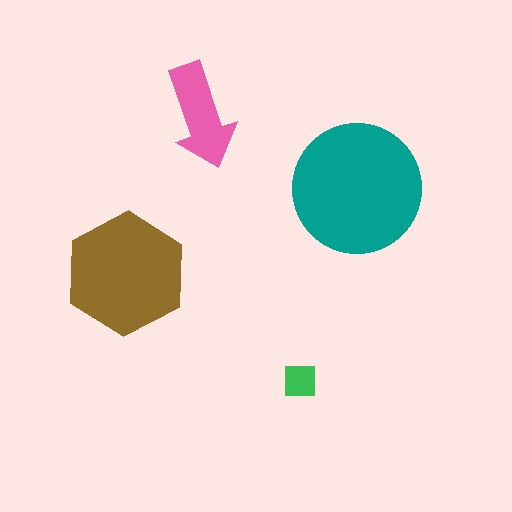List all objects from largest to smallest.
The teal circle, the brown hexagon, the pink arrow, the green square.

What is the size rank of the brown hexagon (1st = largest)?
2nd.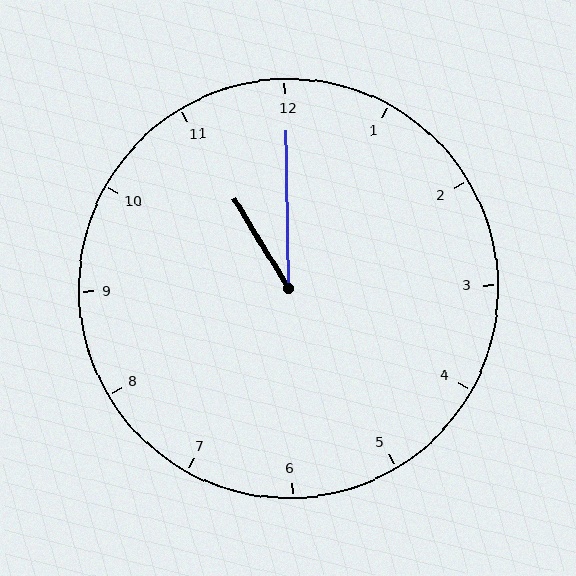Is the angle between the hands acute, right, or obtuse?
It is acute.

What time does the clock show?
11:00.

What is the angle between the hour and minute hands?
Approximately 30 degrees.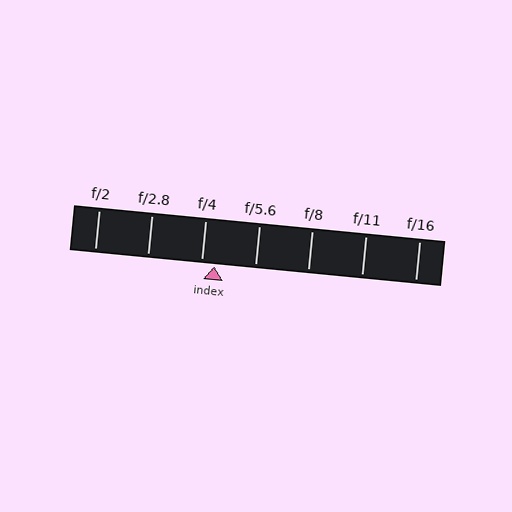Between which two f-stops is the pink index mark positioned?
The index mark is between f/4 and f/5.6.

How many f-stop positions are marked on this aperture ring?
There are 7 f-stop positions marked.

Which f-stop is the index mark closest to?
The index mark is closest to f/4.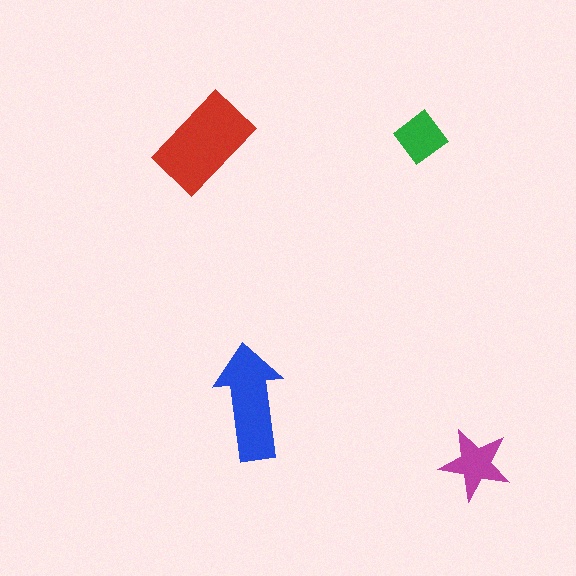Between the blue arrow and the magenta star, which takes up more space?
The blue arrow.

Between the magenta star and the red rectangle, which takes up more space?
The red rectangle.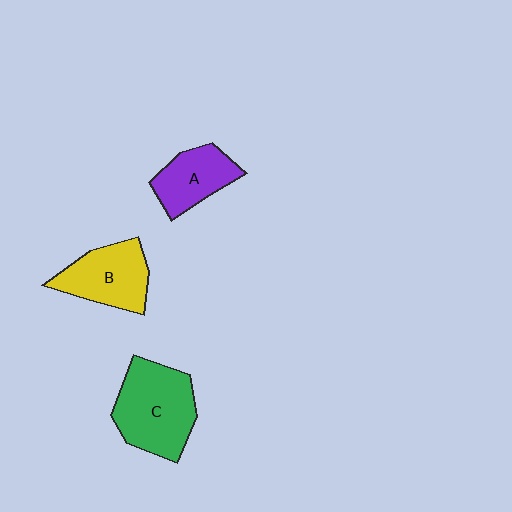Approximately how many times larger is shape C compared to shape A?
Approximately 1.6 times.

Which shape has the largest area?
Shape C (green).